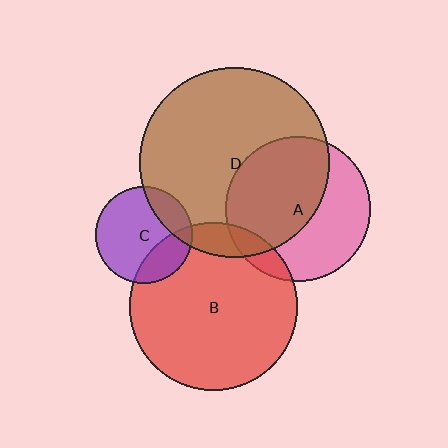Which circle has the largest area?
Circle D (brown).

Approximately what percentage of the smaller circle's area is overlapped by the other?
Approximately 55%.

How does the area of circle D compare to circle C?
Approximately 3.9 times.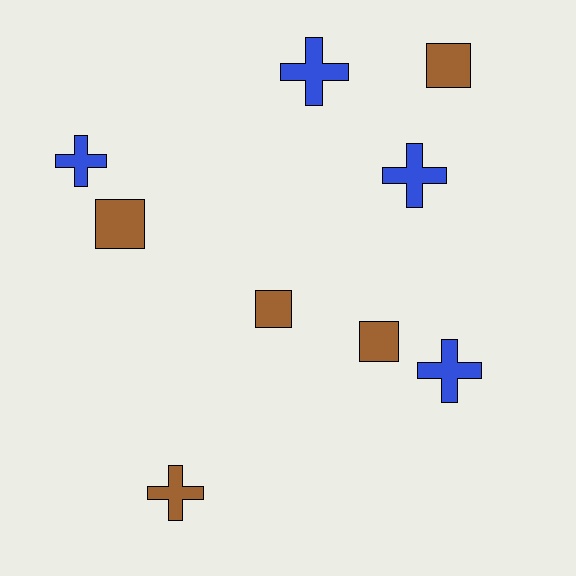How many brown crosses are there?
There is 1 brown cross.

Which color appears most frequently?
Brown, with 5 objects.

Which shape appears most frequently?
Cross, with 5 objects.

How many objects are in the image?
There are 9 objects.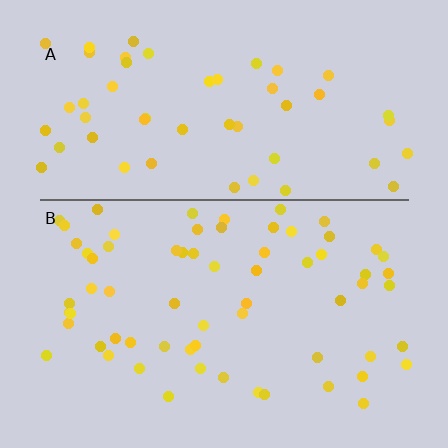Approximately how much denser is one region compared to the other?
Approximately 1.2× — region B over region A.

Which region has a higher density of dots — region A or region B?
B (the bottom).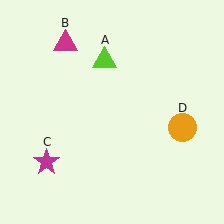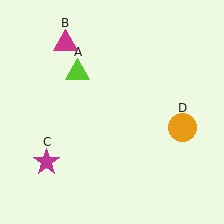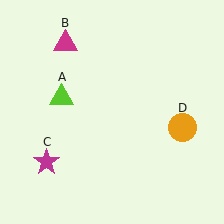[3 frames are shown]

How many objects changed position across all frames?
1 object changed position: lime triangle (object A).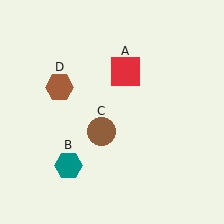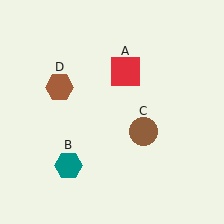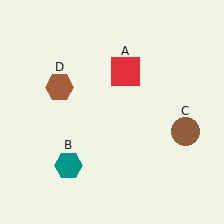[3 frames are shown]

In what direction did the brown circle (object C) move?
The brown circle (object C) moved right.